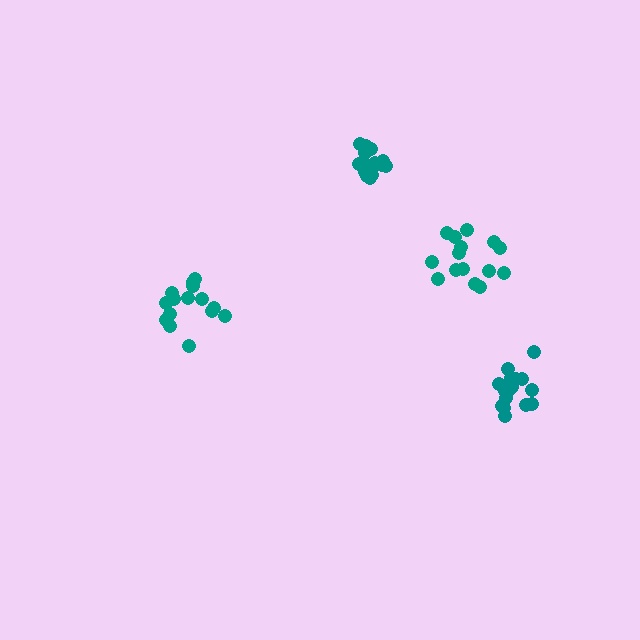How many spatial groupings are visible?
There are 4 spatial groupings.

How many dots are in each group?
Group 1: 15 dots, Group 2: 18 dots, Group 3: 15 dots, Group 4: 16 dots (64 total).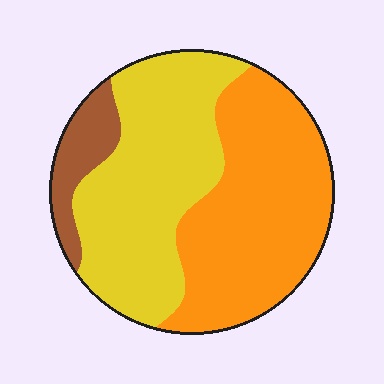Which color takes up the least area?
Brown, at roughly 10%.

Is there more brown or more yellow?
Yellow.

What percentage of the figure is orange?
Orange covers about 45% of the figure.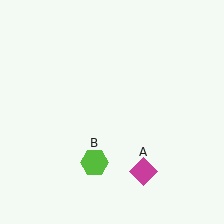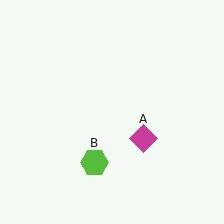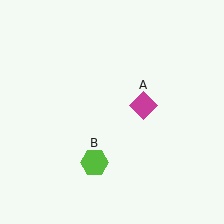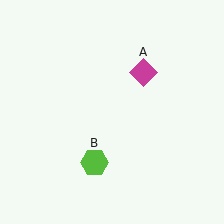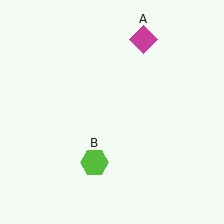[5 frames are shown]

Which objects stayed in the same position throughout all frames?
Lime hexagon (object B) remained stationary.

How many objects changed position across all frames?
1 object changed position: magenta diamond (object A).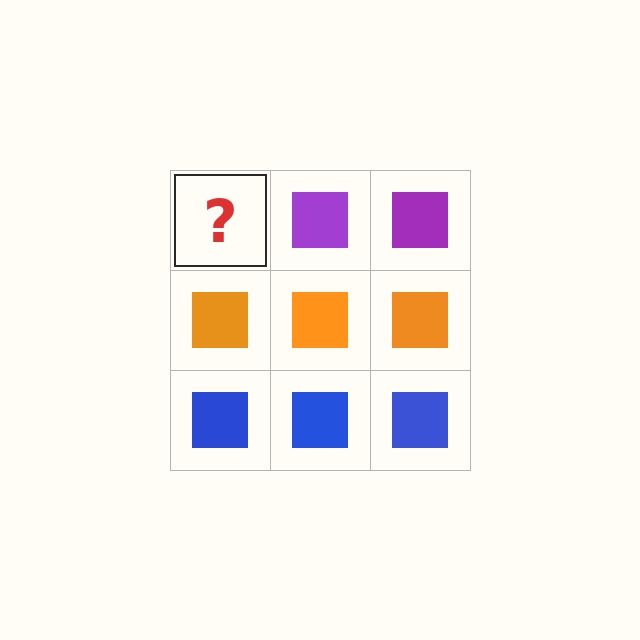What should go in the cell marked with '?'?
The missing cell should contain a purple square.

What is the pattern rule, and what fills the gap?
The rule is that each row has a consistent color. The gap should be filled with a purple square.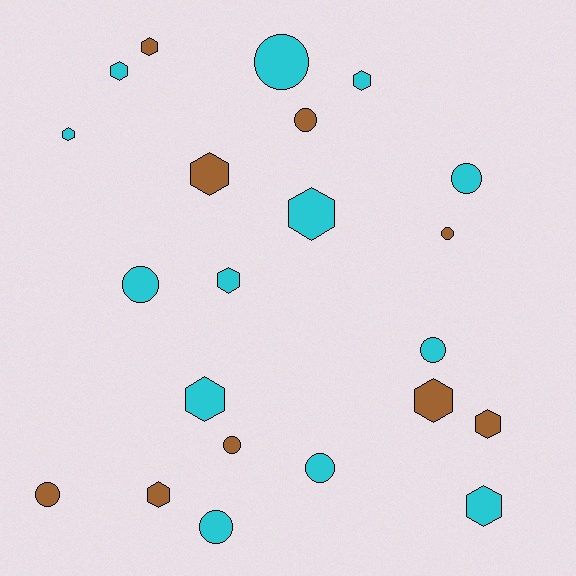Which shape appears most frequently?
Hexagon, with 12 objects.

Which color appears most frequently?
Cyan, with 13 objects.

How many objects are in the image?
There are 22 objects.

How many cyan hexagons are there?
There are 7 cyan hexagons.